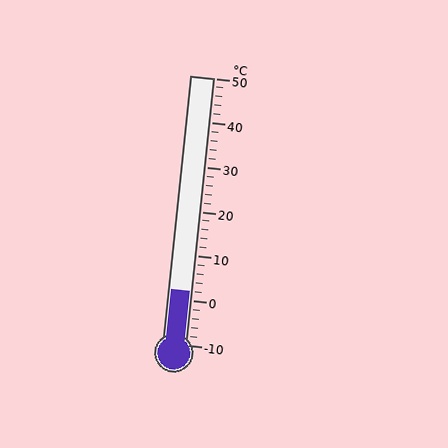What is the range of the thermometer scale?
The thermometer scale ranges from -10°C to 50°C.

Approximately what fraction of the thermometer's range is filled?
The thermometer is filled to approximately 20% of its range.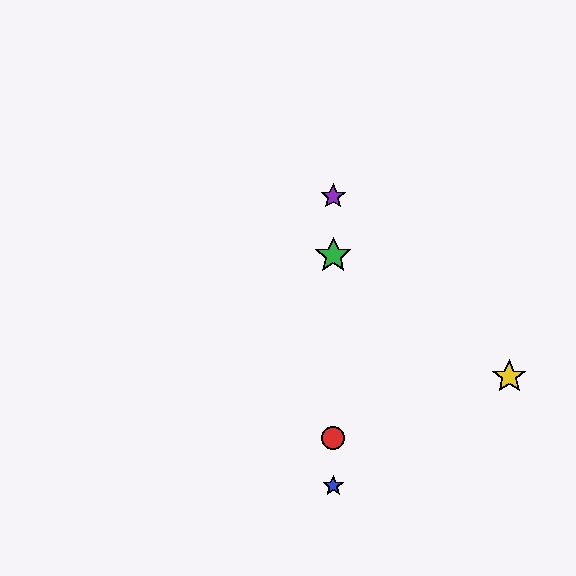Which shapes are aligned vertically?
The red circle, the blue star, the green star, the purple star are aligned vertically.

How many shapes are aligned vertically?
4 shapes (the red circle, the blue star, the green star, the purple star) are aligned vertically.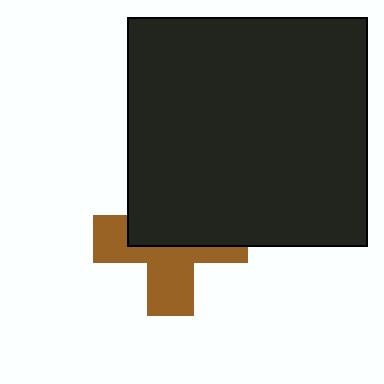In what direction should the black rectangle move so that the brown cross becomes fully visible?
The black rectangle should move up. That is the shortest direction to clear the overlap and leave the brown cross fully visible.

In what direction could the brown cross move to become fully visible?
The brown cross could move down. That would shift it out from behind the black rectangle entirely.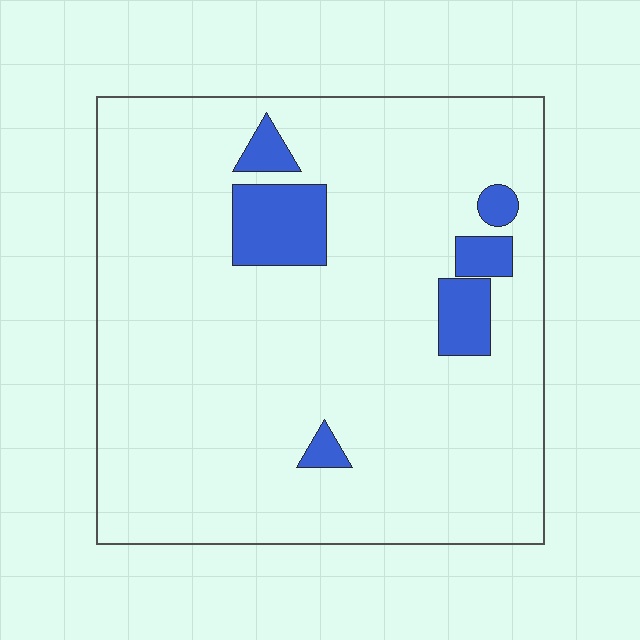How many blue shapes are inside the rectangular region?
6.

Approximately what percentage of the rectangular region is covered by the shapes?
Approximately 10%.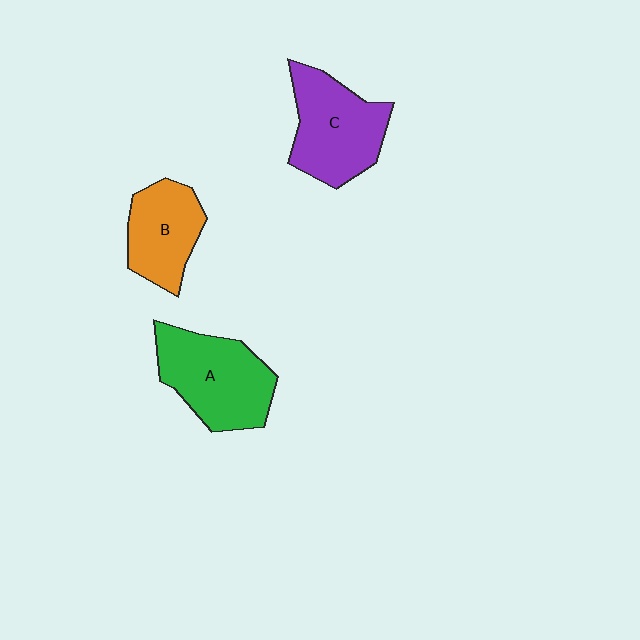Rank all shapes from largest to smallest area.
From largest to smallest: A (green), C (purple), B (orange).